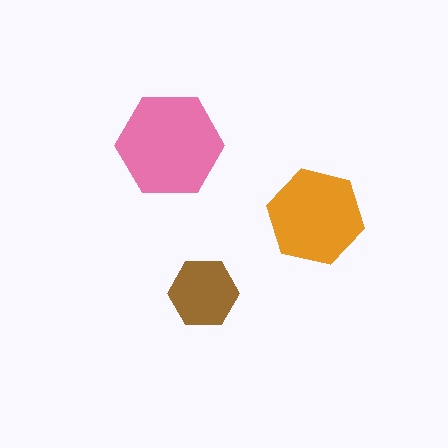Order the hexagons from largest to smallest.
the pink one, the orange one, the brown one.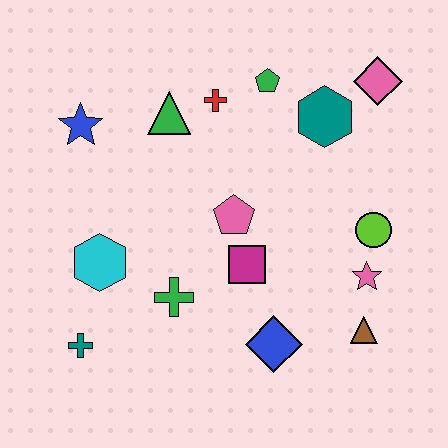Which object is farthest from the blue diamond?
The blue star is farthest from the blue diamond.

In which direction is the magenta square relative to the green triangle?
The magenta square is below the green triangle.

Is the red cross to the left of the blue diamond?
Yes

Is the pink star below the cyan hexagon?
Yes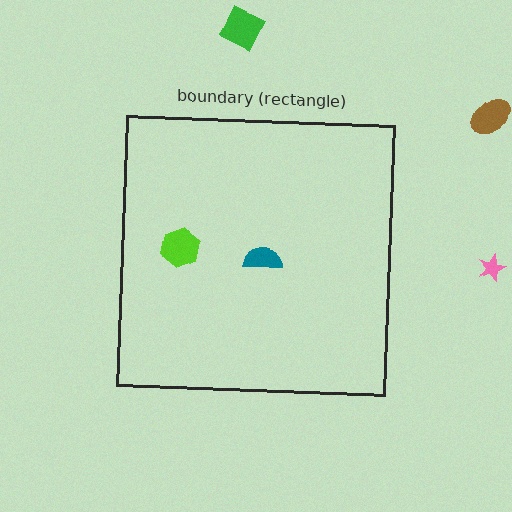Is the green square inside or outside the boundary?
Outside.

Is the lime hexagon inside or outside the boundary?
Inside.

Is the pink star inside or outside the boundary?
Outside.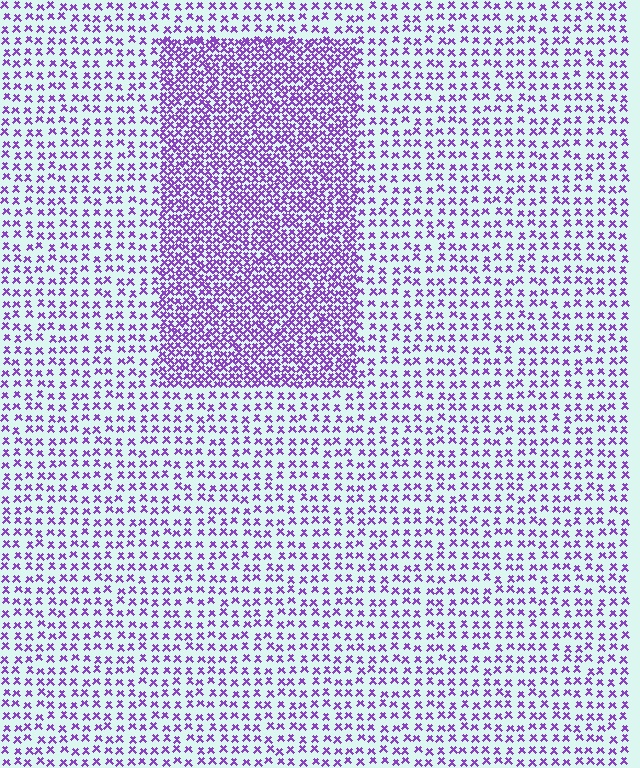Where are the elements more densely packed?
The elements are more densely packed inside the rectangle boundary.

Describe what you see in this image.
The image contains small purple elements arranged at two different densities. A rectangle-shaped region is visible where the elements are more densely packed than the surrounding area.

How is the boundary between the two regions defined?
The boundary is defined by a change in element density (approximately 2.3x ratio). All elements are the same color, size, and shape.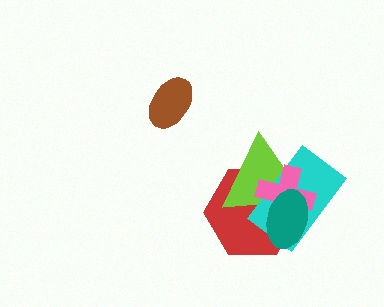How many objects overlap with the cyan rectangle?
4 objects overlap with the cyan rectangle.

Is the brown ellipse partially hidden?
No, no other shape covers it.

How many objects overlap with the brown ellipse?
0 objects overlap with the brown ellipse.